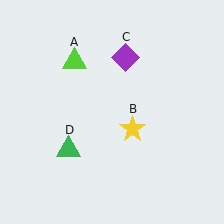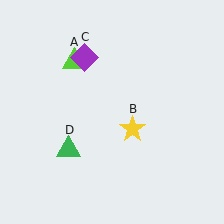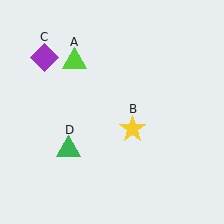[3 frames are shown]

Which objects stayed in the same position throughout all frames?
Lime triangle (object A) and yellow star (object B) and green triangle (object D) remained stationary.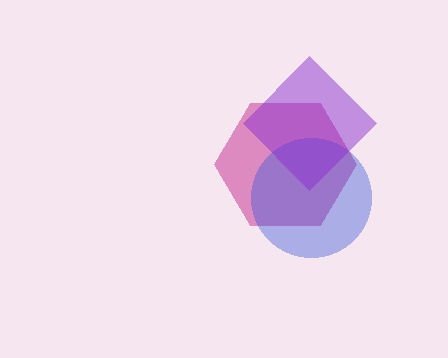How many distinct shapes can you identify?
There are 3 distinct shapes: a magenta hexagon, a blue circle, a purple diamond.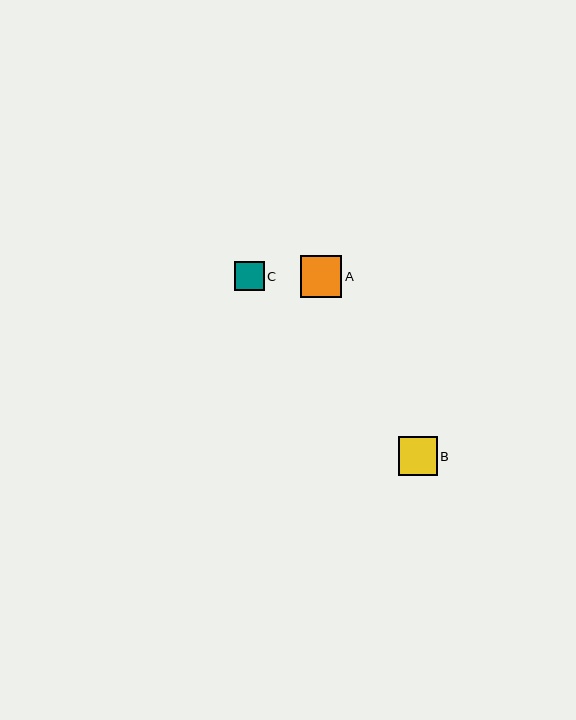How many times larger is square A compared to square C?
Square A is approximately 1.4 times the size of square C.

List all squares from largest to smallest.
From largest to smallest: A, B, C.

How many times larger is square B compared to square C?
Square B is approximately 1.3 times the size of square C.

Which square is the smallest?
Square C is the smallest with a size of approximately 29 pixels.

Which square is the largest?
Square A is the largest with a size of approximately 41 pixels.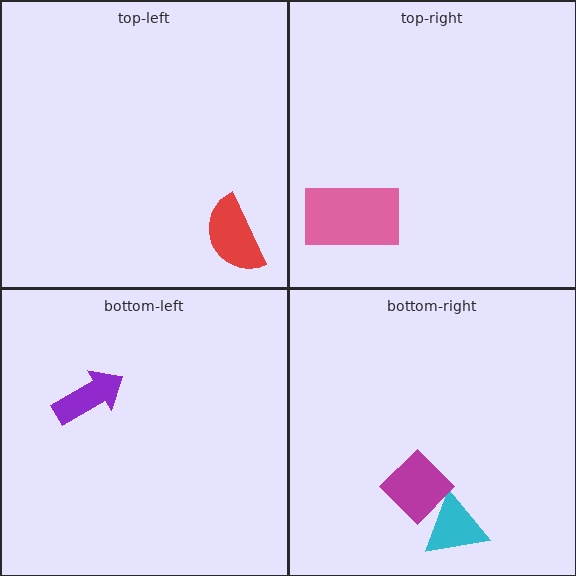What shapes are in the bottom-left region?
The purple arrow.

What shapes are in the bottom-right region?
The cyan triangle, the magenta diamond.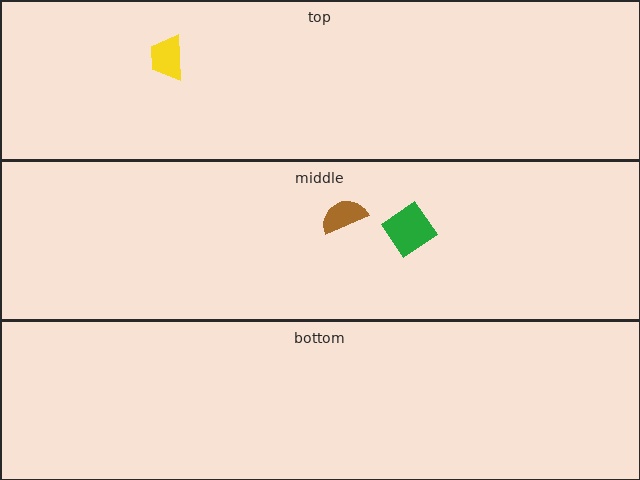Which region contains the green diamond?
The middle region.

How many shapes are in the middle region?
2.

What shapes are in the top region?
The yellow trapezoid.